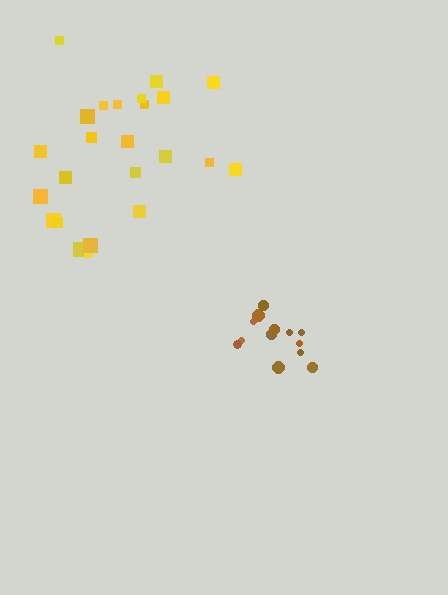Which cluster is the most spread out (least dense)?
Yellow.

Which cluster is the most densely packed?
Brown.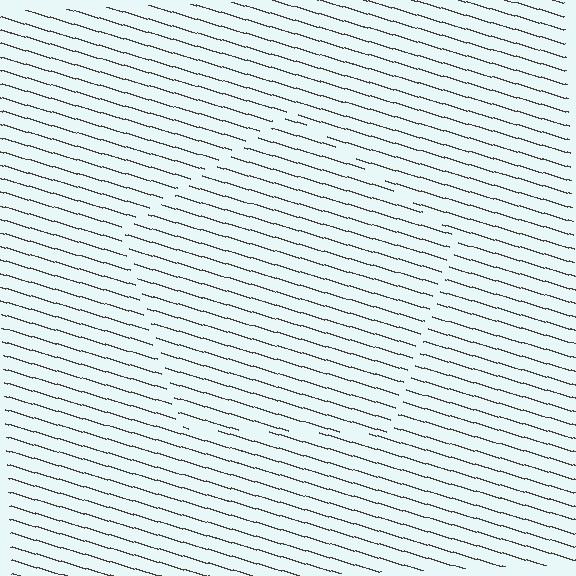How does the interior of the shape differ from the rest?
The interior of the shape contains the same grating, shifted by half a period — the contour is defined by the phase discontinuity where line-ends from the inner and outer gratings abut.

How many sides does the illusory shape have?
5 sides — the line-ends trace a pentagon.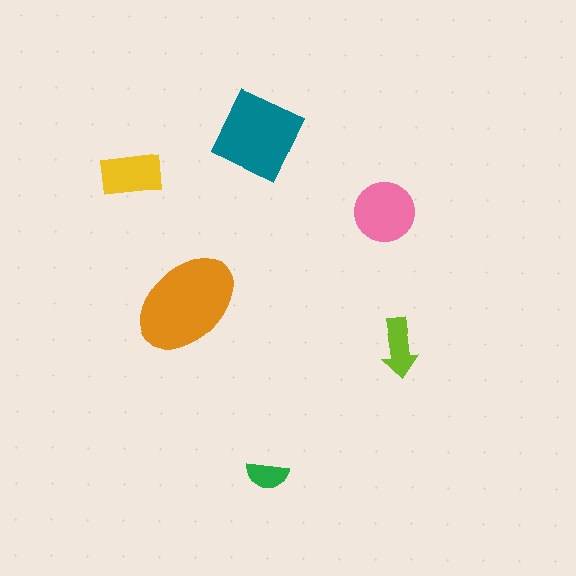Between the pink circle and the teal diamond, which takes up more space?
The teal diamond.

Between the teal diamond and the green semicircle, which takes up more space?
The teal diamond.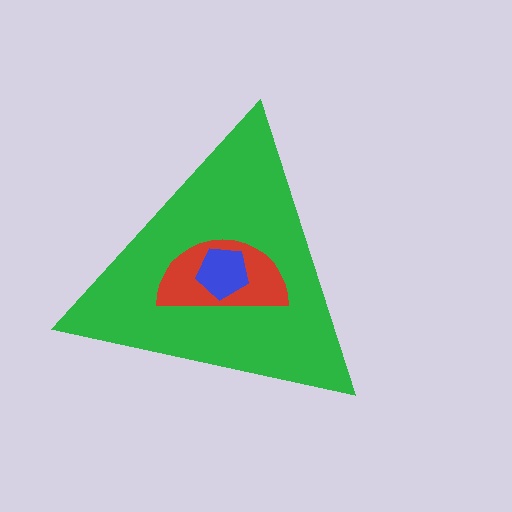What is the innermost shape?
The blue pentagon.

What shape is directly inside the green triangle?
The red semicircle.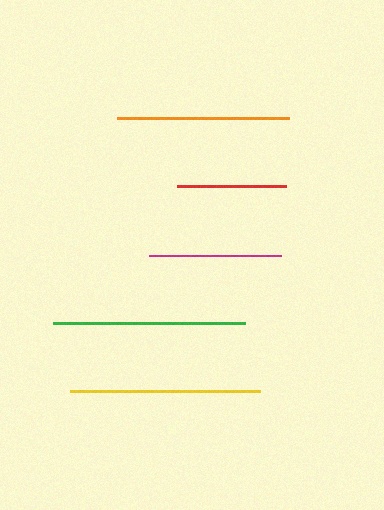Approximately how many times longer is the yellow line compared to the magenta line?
The yellow line is approximately 1.4 times the length of the magenta line.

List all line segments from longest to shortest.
From longest to shortest: green, yellow, orange, magenta, red.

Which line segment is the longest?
The green line is the longest at approximately 191 pixels.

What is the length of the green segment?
The green segment is approximately 191 pixels long.